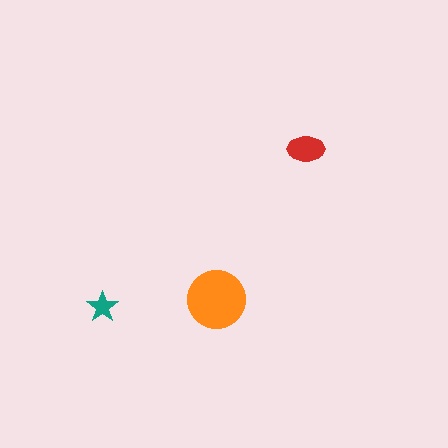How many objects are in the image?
There are 3 objects in the image.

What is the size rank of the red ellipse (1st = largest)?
2nd.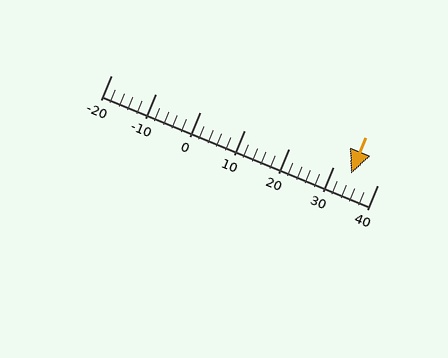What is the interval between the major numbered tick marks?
The major tick marks are spaced 10 units apart.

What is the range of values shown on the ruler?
The ruler shows values from -20 to 40.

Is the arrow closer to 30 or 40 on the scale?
The arrow is closer to 30.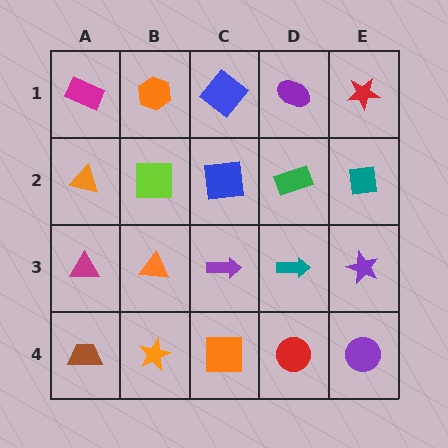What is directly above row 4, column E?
A purple star.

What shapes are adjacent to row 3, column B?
A lime square (row 2, column B), an orange star (row 4, column B), a magenta triangle (row 3, column A), a purple arrow (row 3, column C).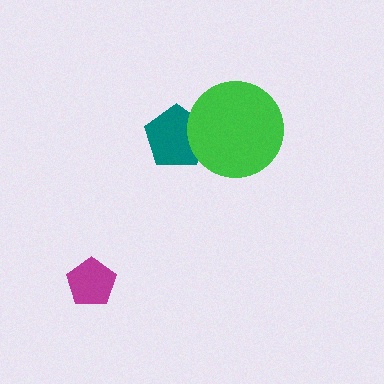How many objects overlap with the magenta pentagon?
0 objects overlap with the magenta pentagon.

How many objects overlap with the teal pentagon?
1 object overlaps with the teal pentagon.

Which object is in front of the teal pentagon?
The green circle is in front of the teal pentagon.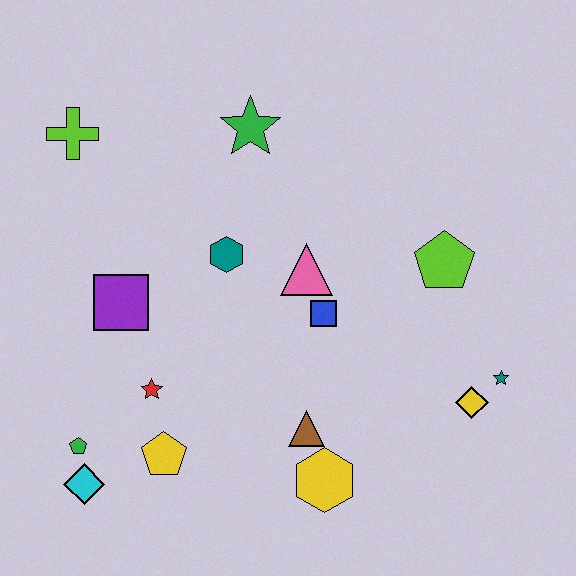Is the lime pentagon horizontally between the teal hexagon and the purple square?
No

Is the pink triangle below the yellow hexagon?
No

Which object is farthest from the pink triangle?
The cyan diamond is farthest from the pink triangle.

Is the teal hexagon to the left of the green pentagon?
No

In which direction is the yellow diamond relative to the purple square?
The yellow diamond is to the right of the purple square.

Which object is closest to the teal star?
The yellow diamond is closest to the teal star.